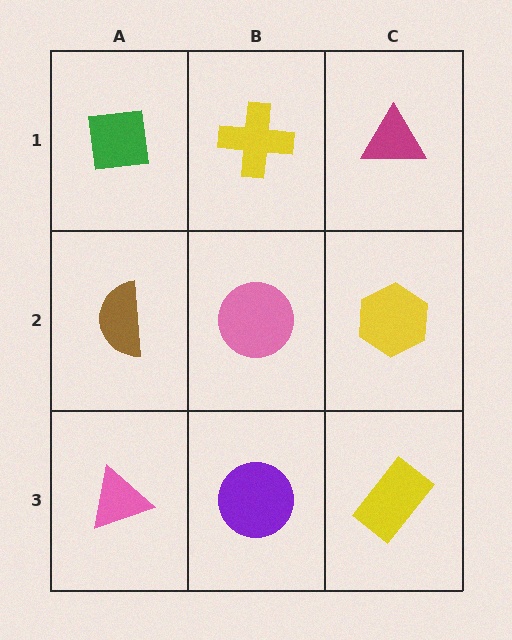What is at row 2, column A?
A brown semicircle.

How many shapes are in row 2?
3 shapes.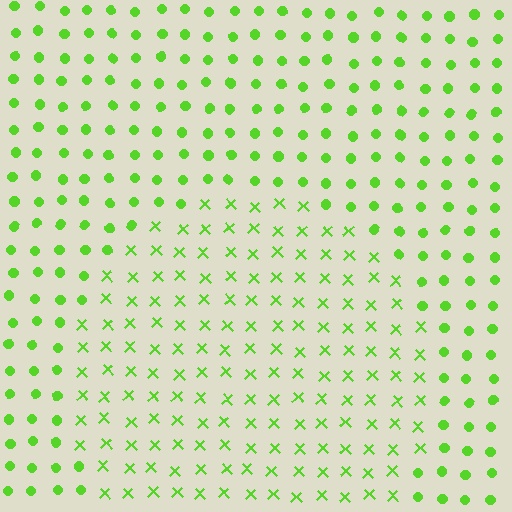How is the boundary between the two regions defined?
The boundary is defined by a change in element shape: X marks inside vs. circles outside. All elements share the same color and spacing.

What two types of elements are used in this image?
The image uses X marks inside the circle region and circles outside it.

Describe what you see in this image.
The image is filled with small lime elements arranged in a uniform grid. A circle-shaped region contains X marks, while the surrounding area contains circles. The boundary is defined purely by the change in element shape.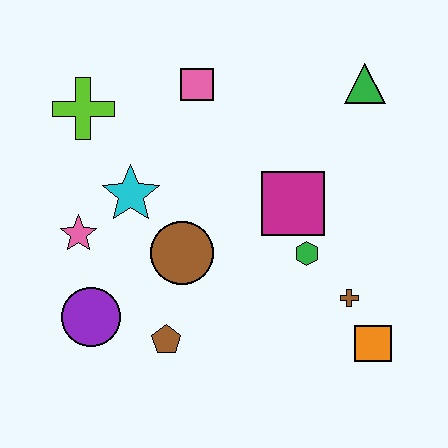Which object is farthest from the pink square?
The orange square is farthest from the pink square.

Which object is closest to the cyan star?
The pink star is closest to the cyan star.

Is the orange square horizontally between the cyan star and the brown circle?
No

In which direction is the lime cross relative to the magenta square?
The lime cross is to the left of the magenta square.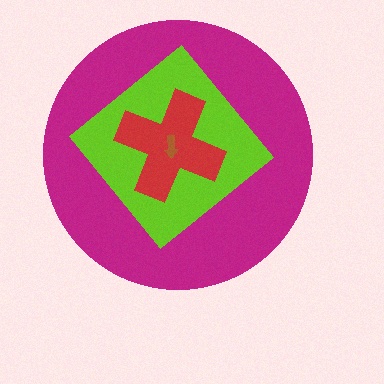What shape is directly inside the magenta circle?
The lime diamond.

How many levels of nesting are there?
4.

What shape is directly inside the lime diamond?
The red cross.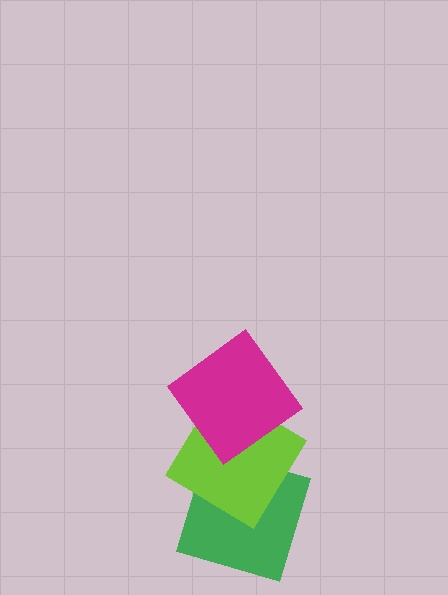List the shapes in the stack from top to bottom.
From top to bottom: the magenta diamond, the lime diamond, the green square.